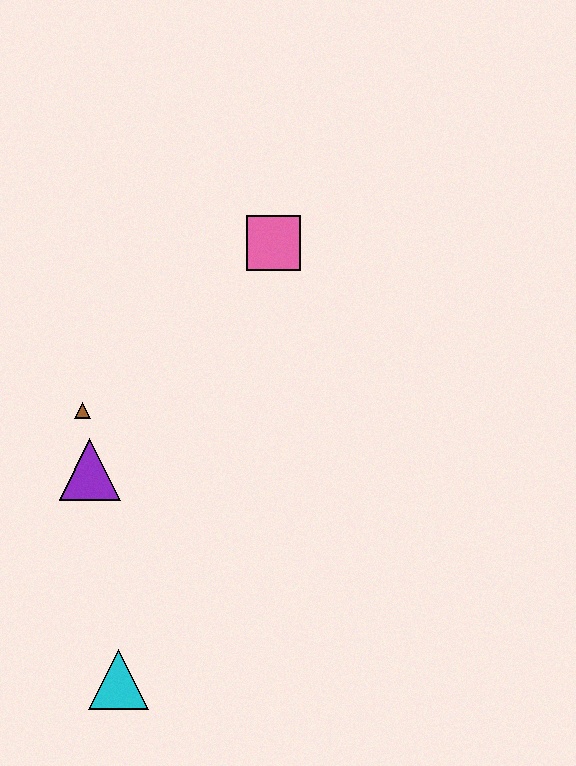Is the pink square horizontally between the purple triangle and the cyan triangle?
No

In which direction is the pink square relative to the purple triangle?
The pink square is above the purple triangle.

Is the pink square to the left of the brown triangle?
No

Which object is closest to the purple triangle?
The brown triangle is closest to the purple triangle.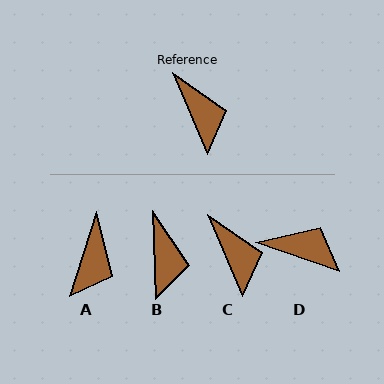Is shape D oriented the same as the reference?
No, it is off by about 47 degrees.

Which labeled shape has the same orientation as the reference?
C.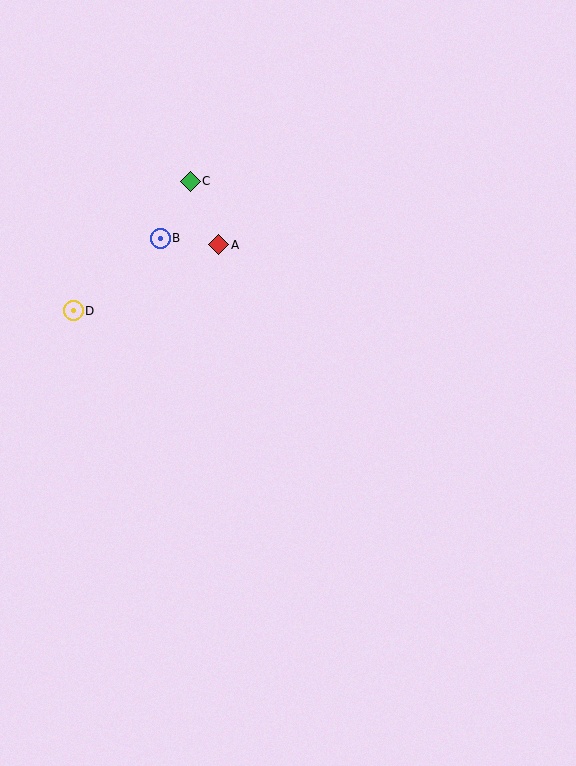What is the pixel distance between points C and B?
The distance between C and B is 65 pixels.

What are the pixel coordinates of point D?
Point D is at (73, 311).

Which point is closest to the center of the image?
Point A at (219, 245) is closest to the center.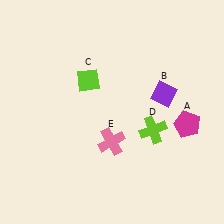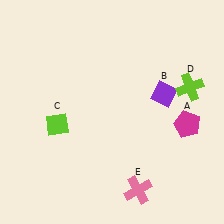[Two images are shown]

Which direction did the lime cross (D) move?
The lime cross (D) moved up.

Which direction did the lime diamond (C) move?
The lime diamond (C) moved down.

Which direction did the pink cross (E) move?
The pink cross (E) moved down.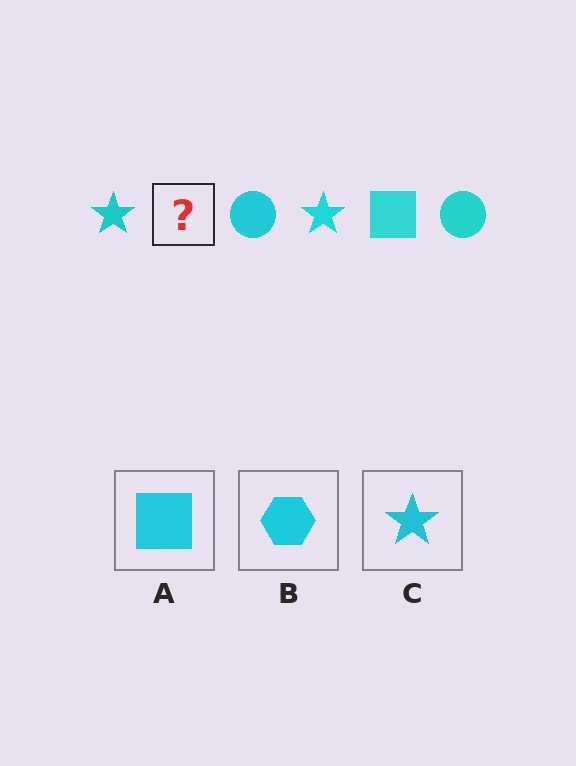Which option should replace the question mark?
Option A.